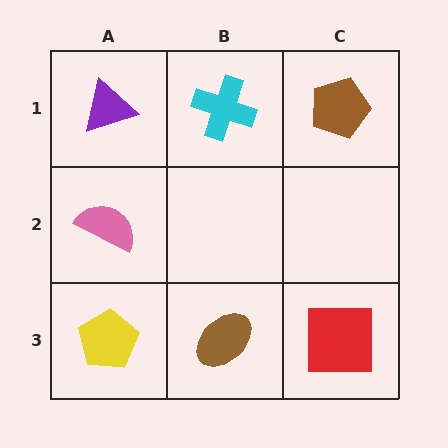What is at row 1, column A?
A purple triangle.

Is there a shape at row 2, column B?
No, that cell is empty.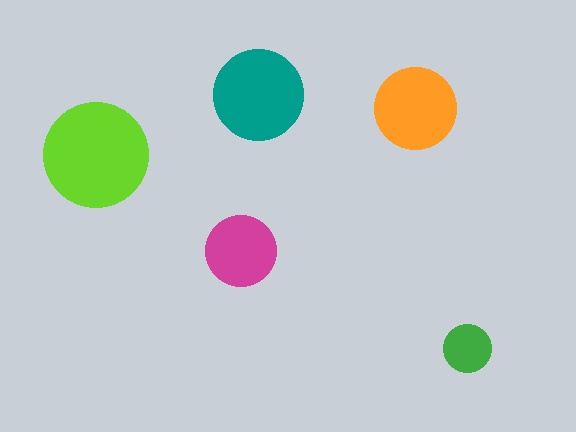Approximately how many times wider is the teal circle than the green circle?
About 2 times wider.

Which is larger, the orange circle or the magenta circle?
The orange one.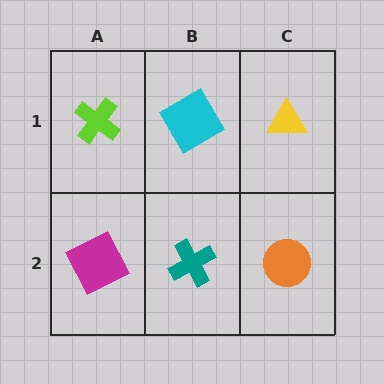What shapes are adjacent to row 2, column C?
A yellow triangle (row 1, column C), a teal cross (row 2, column B).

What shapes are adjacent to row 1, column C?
An orange circle (row 2, column C), a cyan diamond (row 1, column B).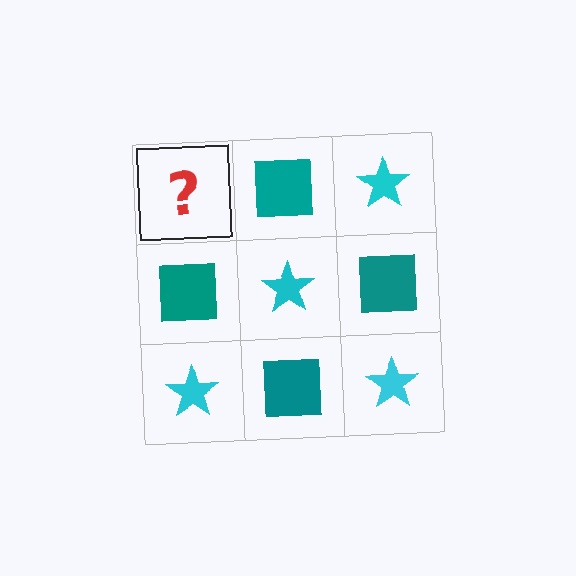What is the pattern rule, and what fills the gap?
The rule is that it alternates cyan star and teal square in a checkerboard pattern. The gap should be filled with a cyan star.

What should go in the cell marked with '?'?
The missing cell should contain a cyan star.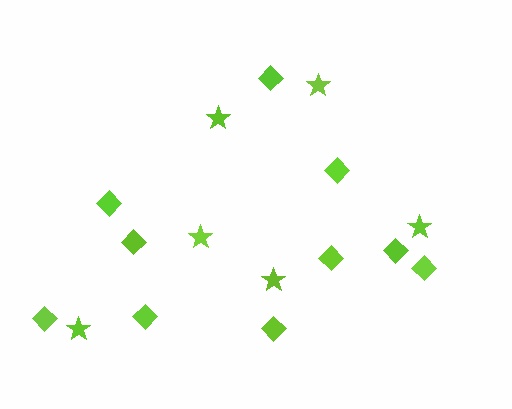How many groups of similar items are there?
There are 2 groups: one group of stars (6) and one group of diamonds (10).